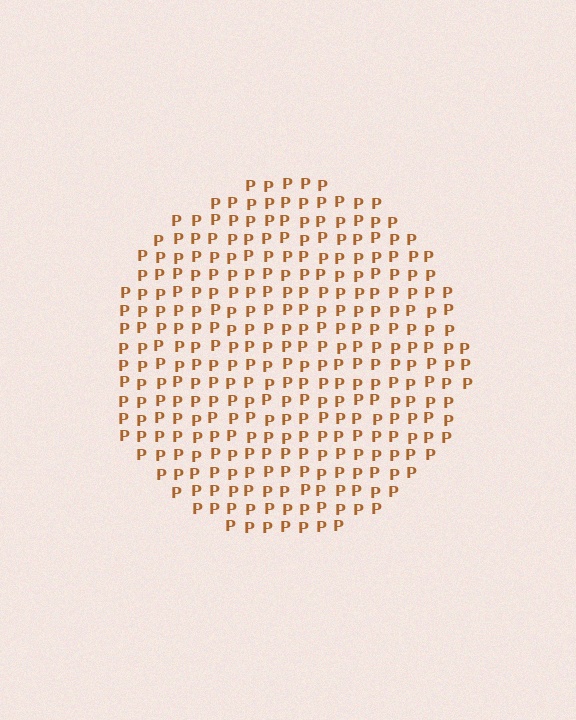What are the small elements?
The small elements are letter P's.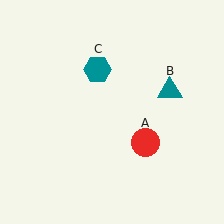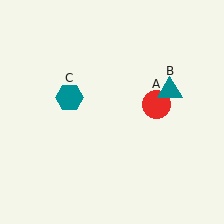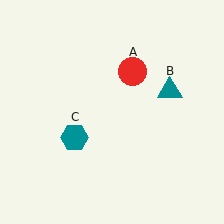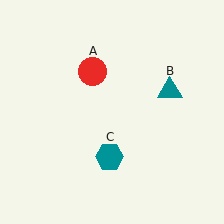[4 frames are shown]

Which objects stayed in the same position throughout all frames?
Teal triangle (object B) remained stationary.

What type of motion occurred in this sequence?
The red circle (object A), teal hexagon (object C) rotated counterclockwise around the center of the scene.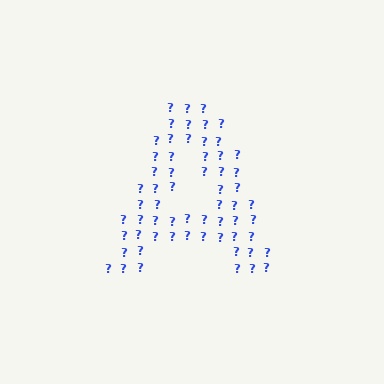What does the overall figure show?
The overall figure shows the letter A.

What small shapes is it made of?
It is made of small question marks.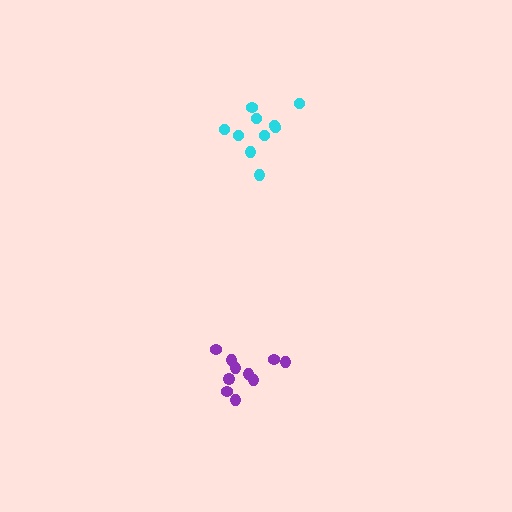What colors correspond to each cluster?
The clusters are colored: purple, cyan.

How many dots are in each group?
Group 1: 10 dots, Group 2: 10 dots (20 total).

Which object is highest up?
The cyan cluster is topmost.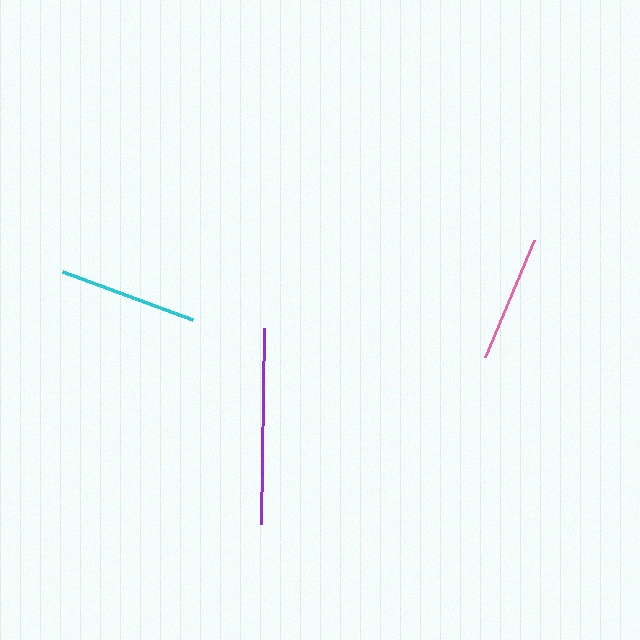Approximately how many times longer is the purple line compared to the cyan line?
The purple line is approximately 1.4 times the length of the cyan line.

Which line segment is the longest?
The purple line is the longest at approximately 196 pixels.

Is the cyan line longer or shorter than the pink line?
The cyan line is longer than the pink line.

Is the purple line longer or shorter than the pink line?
The purple line is longer than the pink line.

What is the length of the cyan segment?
The cyan segment is approximately 139 pixels long.